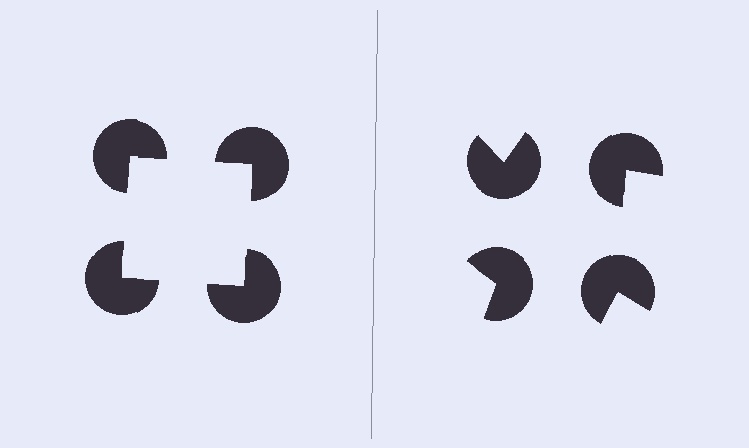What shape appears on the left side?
An illusory square.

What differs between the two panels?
The pac-man discs are positioned identically on both sides; only the wedge orientations differ. On the left they align to a square; on the right they are misaligned.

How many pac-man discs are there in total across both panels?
8 — 4 on each side.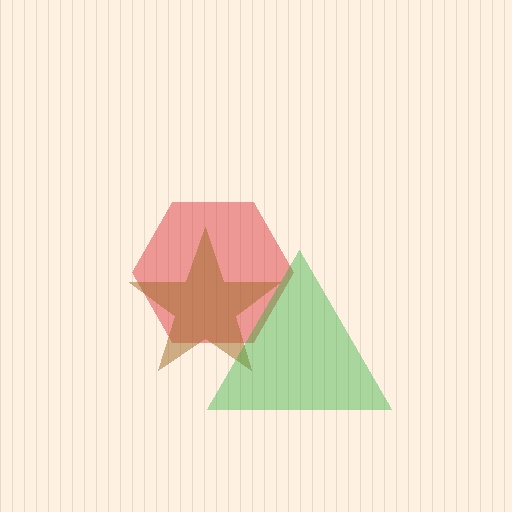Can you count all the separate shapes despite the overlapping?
Yes, there are 3 separate shapes.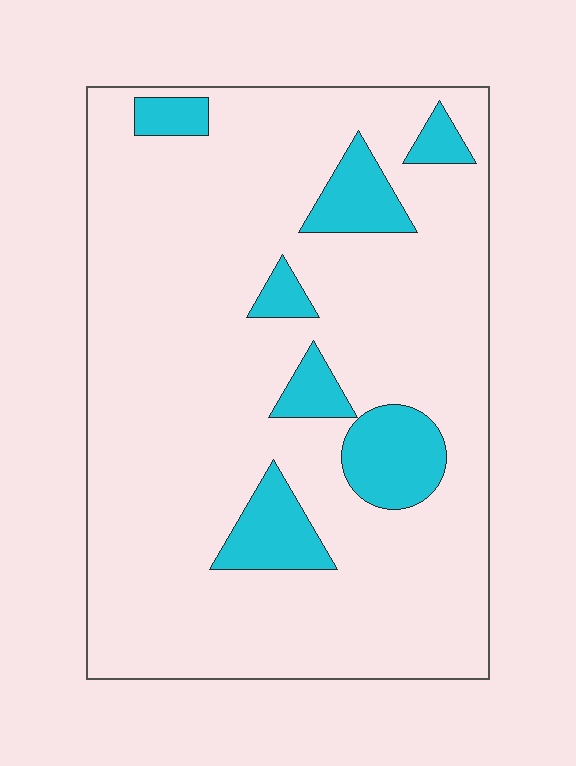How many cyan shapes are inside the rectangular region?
7.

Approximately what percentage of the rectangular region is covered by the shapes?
Approximately 15%.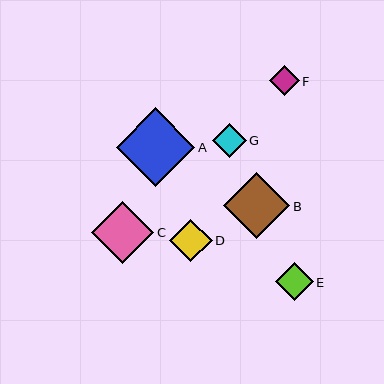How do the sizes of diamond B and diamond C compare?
Diamond B and diamond C are approximately the same size.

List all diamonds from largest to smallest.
From largest to smallest: A, B, C, D, E, G, F.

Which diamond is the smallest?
Diamond F is the smallest with a size of approximately 30 pixels.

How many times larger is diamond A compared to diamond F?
Diamond A is approximately 2.6 times the size of diamond F.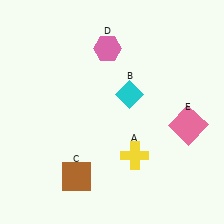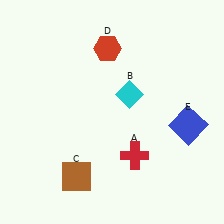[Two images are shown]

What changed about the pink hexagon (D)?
In Image 1, D is pink. In Image 2, it changed to red.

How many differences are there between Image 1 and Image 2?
There are 3 differences between the two images.